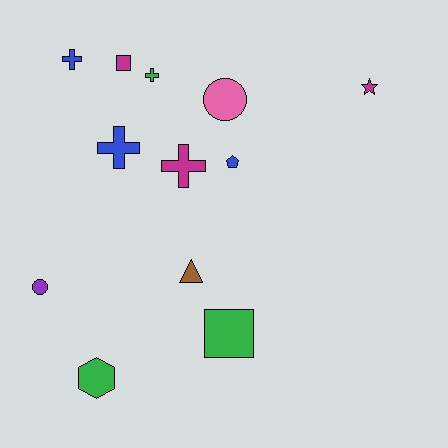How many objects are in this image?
There are 12 objects.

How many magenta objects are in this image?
There are 3 magenta objects.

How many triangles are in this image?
There is 1 triangle.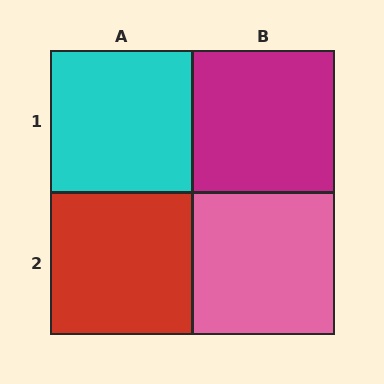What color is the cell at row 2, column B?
Pink.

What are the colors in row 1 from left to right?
Cyan, magenta.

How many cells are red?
1 cell is red.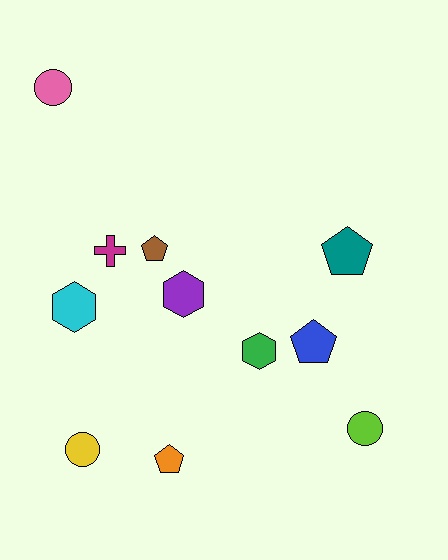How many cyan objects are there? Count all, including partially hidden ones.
There is 1 cyan object.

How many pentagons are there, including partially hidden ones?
There are 4 pentagons.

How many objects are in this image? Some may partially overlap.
There are 11 objects.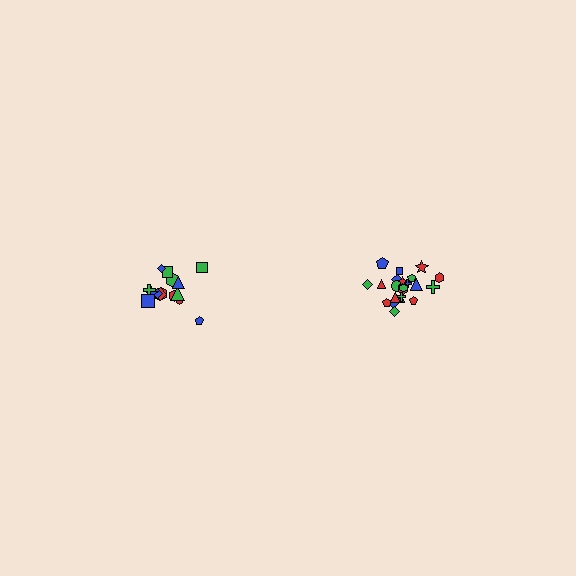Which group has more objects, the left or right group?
The right group.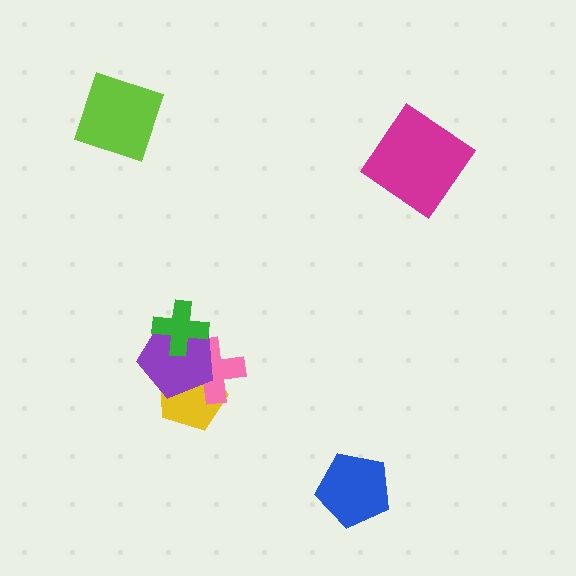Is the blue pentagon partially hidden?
No, no other shape covers it.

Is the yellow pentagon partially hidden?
Yes, it is partially covered by another shape.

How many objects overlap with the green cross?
2 objects overlap with the green cross.